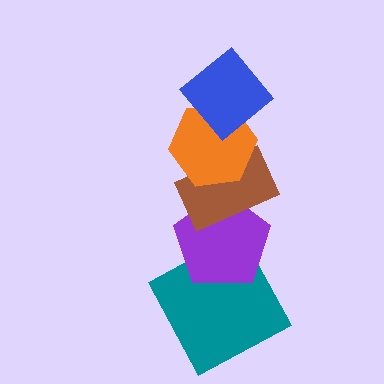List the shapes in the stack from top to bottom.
From top to bottom: the blue diamond, the orange hexagon, the brown rectangle, the purple pentagon, the teal square.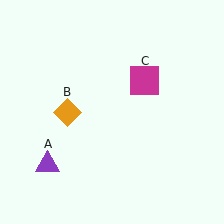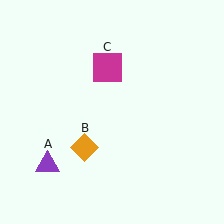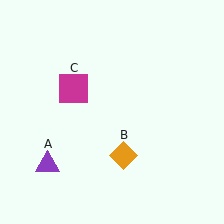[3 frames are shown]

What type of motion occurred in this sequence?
The orange diamond (object B), magenta square (object C) rotated counterclockwise around the center of the scene.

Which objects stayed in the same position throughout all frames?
Purple triangle (object A) remained stationary.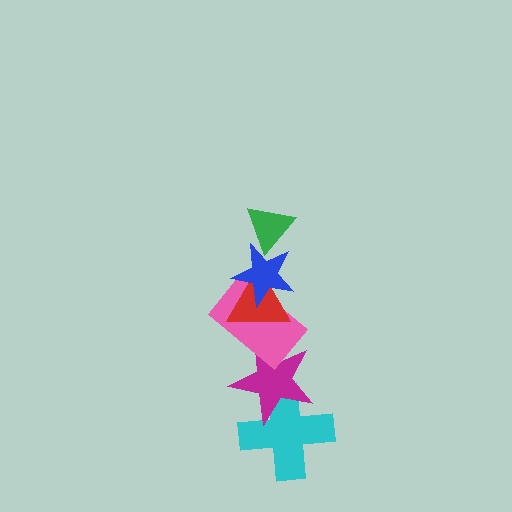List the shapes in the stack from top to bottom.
From top to bottom: the green triangle, the blue star, the red triangle, the pink rectangle, the magenta star, the cyan cross.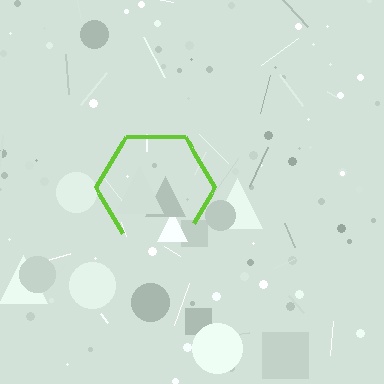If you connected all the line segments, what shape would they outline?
They would outline a hexagon.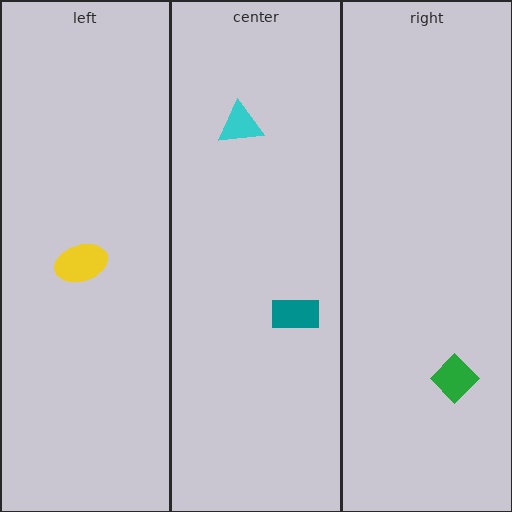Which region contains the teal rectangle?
The center region.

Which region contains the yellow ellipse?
The left region.